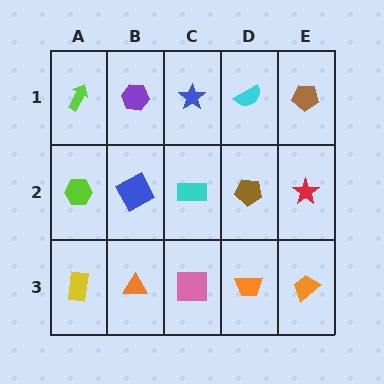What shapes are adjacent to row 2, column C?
A blue star (row 1, column C), a pink square (row 3, column C), a blue square (row 2, column B), a brown pentagon (row 2, column D).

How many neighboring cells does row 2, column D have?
4.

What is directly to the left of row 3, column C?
An orange triangle.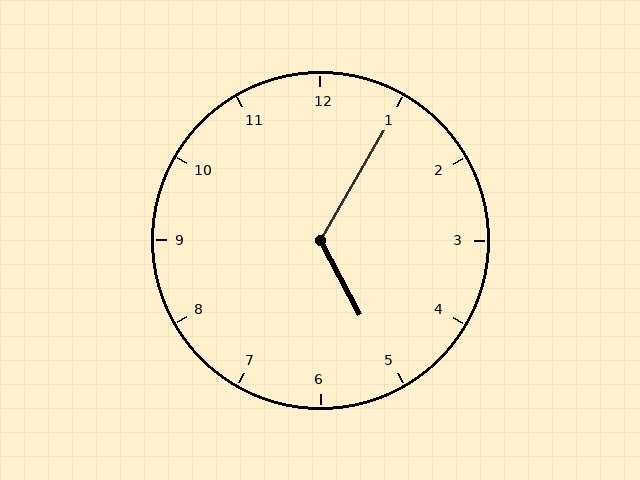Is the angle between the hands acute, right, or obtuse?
It is obtuse.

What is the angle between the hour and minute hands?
Approximately 122 degrees.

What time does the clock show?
5:05.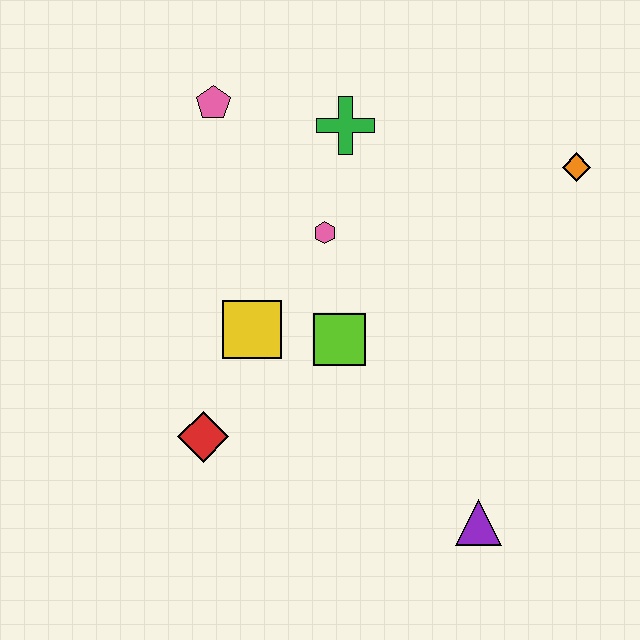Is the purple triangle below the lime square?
Yes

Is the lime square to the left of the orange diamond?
Yes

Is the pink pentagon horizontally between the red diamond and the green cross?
Yes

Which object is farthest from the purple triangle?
The pink pentagon is farthest from the purple triangle.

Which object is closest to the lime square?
The yellow square is closest to the lime square.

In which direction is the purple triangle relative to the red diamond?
The purple triangle is to the right of the red diamond.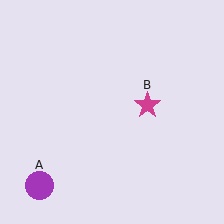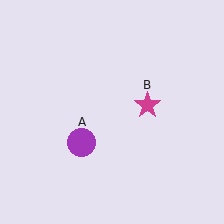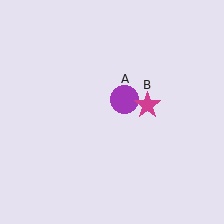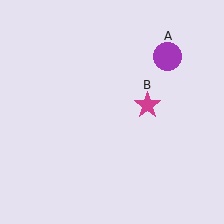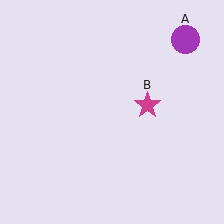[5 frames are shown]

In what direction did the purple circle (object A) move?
The purple circle (object A) moved up and to the right.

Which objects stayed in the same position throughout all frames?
Magenta star (object B) remained stationary.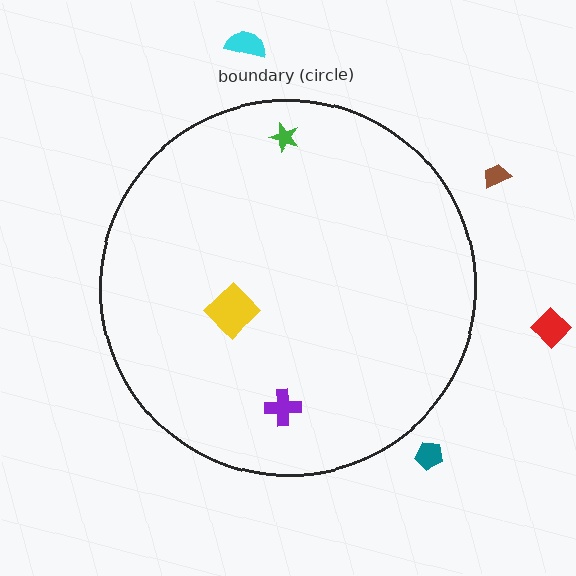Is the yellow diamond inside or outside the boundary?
Inside.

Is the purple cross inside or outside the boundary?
Inside.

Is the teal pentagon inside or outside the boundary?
Outside.